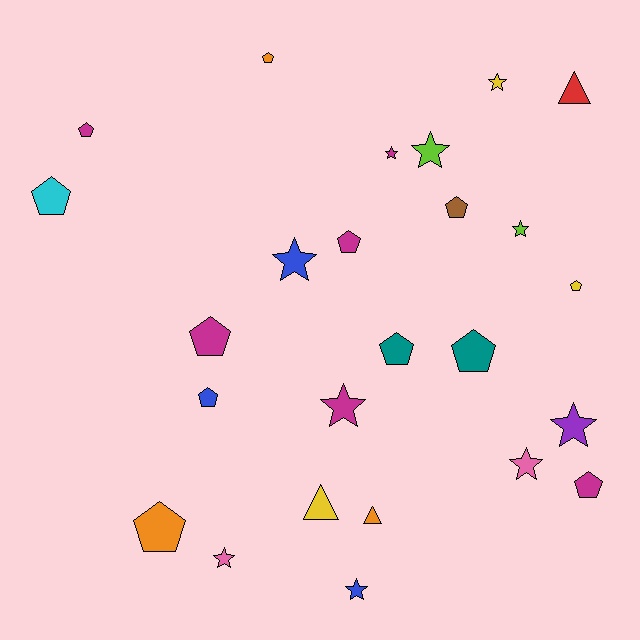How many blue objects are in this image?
There are 3 blue objects.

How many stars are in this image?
There are 10 stars.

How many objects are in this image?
There are 25 objects.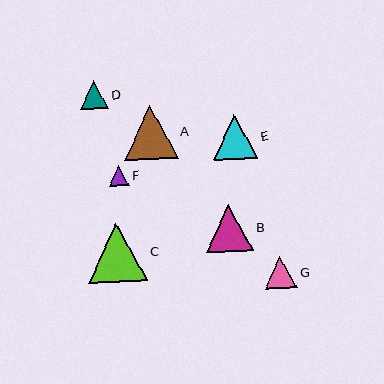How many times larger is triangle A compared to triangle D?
Triangle A is approximately 1.9 times the size of triangle D.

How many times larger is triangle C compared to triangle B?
Triangle C is approximately 1.2 times the size of triangle B.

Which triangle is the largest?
Triangle C is the largest with a size of approximately 59 pixels.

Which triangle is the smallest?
Triangle F is the smallest with a size of approximately 20 pixels.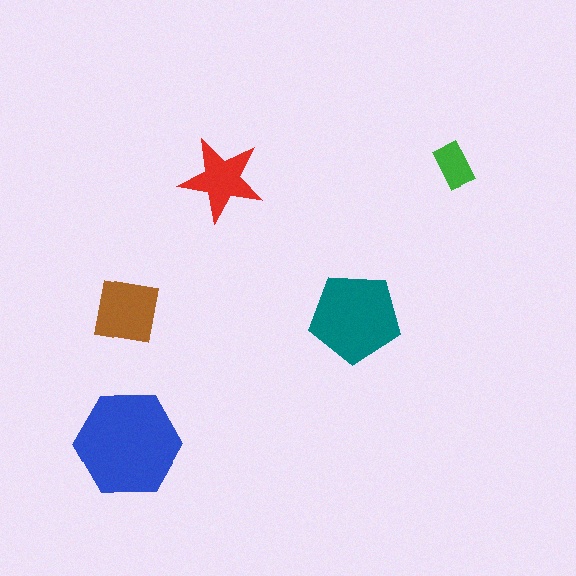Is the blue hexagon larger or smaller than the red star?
Larger.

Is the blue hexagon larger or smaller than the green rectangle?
Larger.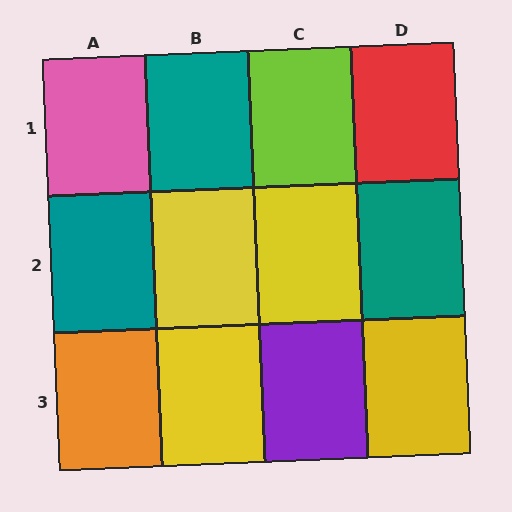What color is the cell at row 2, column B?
Yellow.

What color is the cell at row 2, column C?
Yellow.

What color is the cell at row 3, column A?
Orange.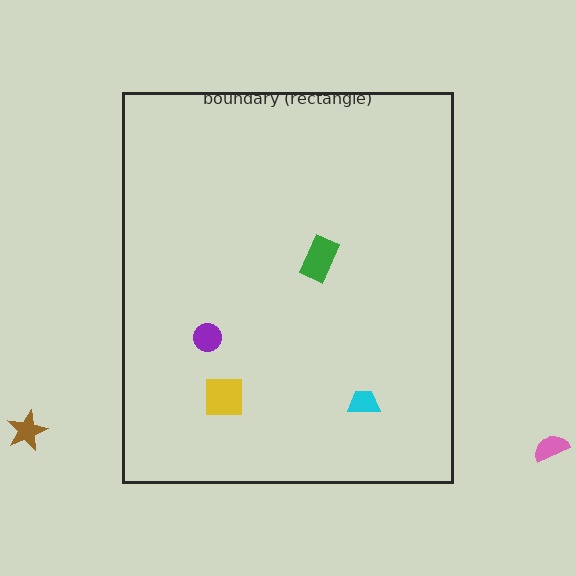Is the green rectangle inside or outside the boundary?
Inside.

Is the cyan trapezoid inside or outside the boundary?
Inside.